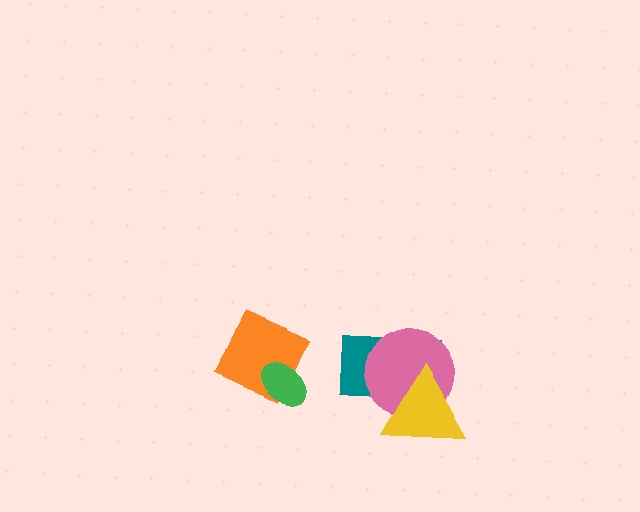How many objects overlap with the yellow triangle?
2 objects overlap with the yellow triangle.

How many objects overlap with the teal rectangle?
2 objects overlap with the teal rectangle.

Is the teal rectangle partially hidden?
Yes, it is partially covered by another shape.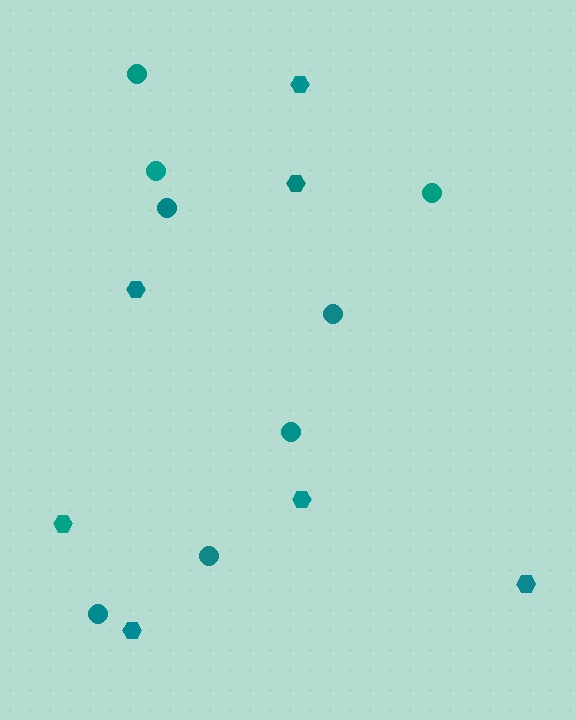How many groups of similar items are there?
There are 2 groups: one group of hexagons (7) and one group of circles (8).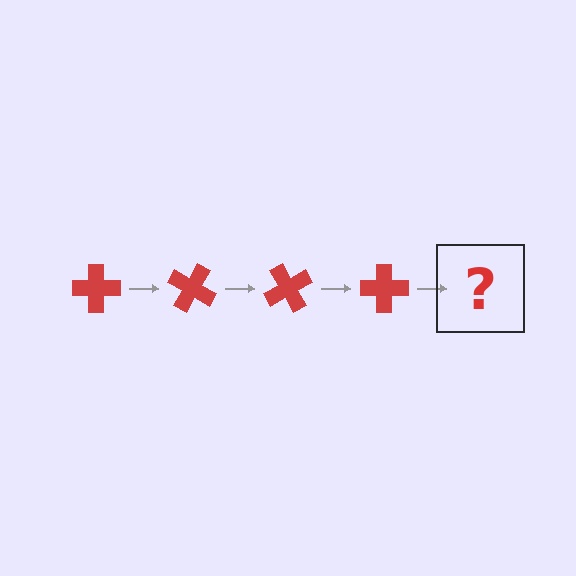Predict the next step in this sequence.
The next step is a red cross rotated 120 degrees.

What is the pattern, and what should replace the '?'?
The pattern is that the cross rotates 30 degrees each step. The '?' should be a red cross rotated 120 degrees.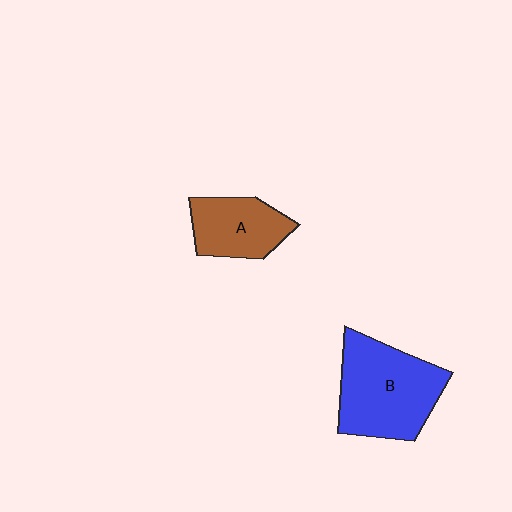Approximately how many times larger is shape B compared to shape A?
Approximately 1.7 times.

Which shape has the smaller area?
Shape A (brown).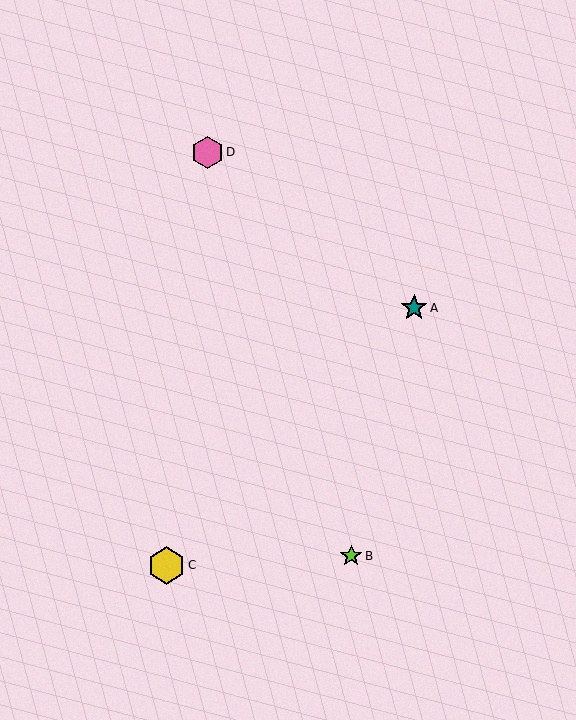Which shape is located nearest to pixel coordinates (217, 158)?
The pink hexagon (labeled D) at (207, 152) is nearest to that location.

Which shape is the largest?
The yellow hexagon (labeled C) is the largest.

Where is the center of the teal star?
The center of the teal star is at (414, 308).